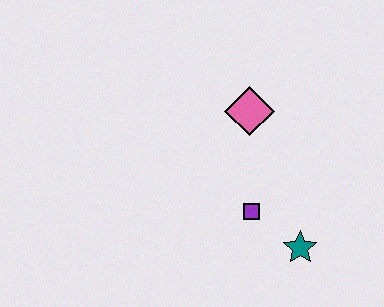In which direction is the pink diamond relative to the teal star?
The pink diamond is above the teal star.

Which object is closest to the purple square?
The teal star is closest to the purple square.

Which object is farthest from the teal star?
The pink diamond is farthest from the teal star.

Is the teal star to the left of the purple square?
No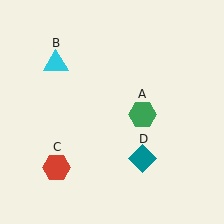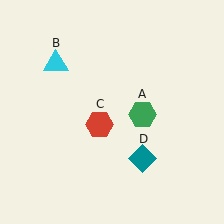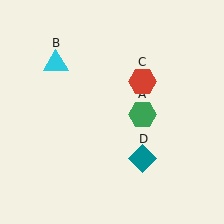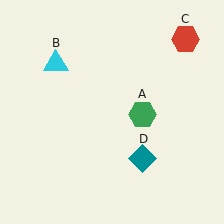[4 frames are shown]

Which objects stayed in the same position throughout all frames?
Green hexagon (object A) and cyan triangle (object B) and teal diamond (object D) remained stationary.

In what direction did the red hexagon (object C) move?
The red hexagon (object C) moved up and to the right.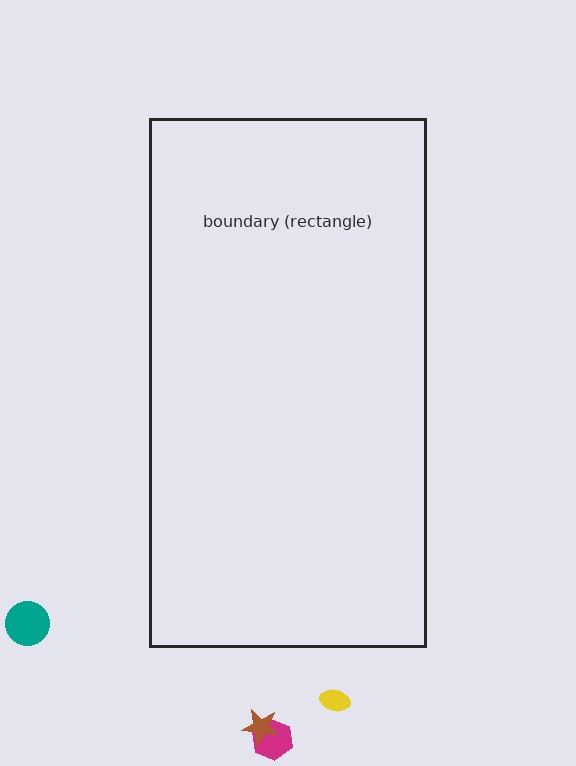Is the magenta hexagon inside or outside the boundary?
Outside.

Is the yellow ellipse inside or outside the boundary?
Outside.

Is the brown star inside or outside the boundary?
Outside.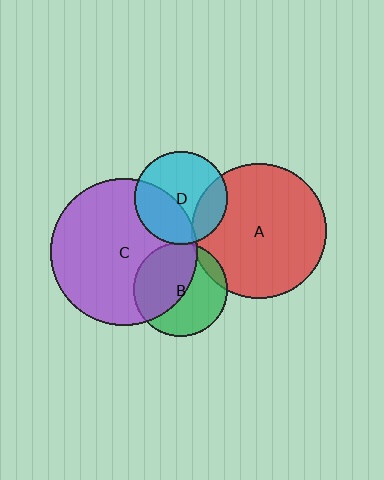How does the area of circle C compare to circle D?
Approximately 2.5 times.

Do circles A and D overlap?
Yes.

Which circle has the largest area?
Circle C (purple).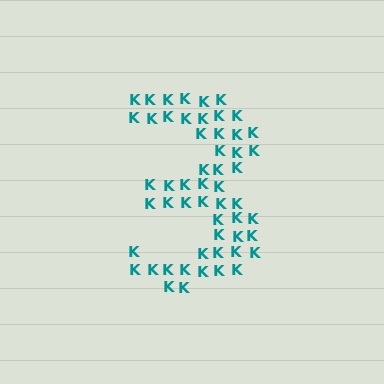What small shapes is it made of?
It is made of small letter K's.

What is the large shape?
The large shape is the digit 3.